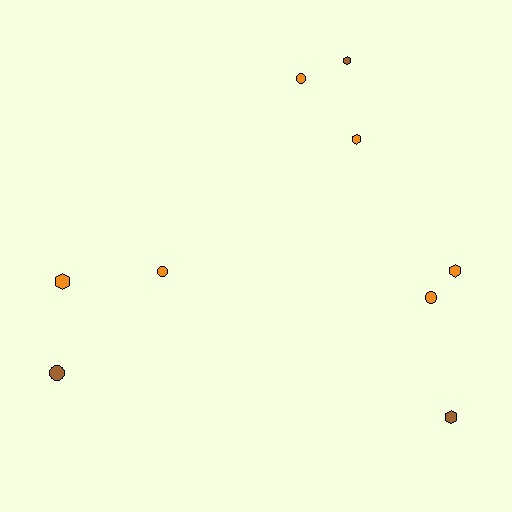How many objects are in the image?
There are 9 objects.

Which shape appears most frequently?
Hexagon, with 5 objects.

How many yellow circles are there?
There are no yellow circles.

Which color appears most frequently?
Orange, with 6 objects.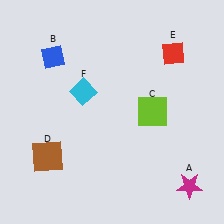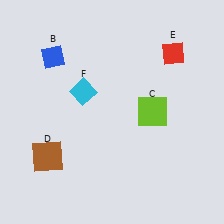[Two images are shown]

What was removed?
The magenta star (A) was removed in Image 2.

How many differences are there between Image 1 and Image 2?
There is 1 difference between the two images.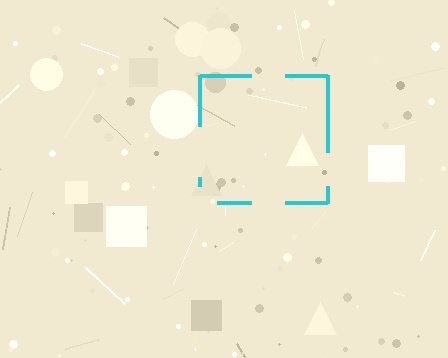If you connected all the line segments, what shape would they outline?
They would outline a square.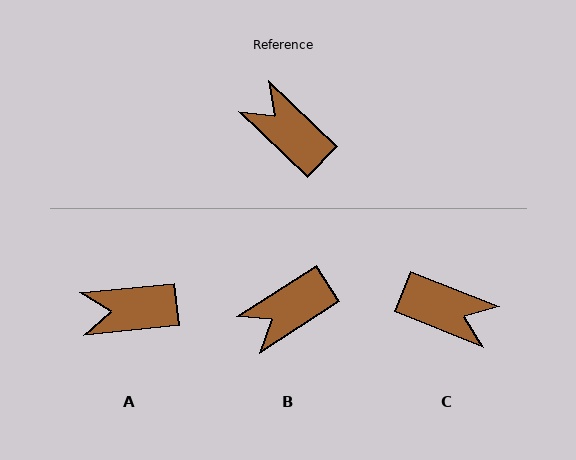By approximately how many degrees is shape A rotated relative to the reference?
Approximately 49 degrees counter-clockwise.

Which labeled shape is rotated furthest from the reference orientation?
C, about 158 degrees away.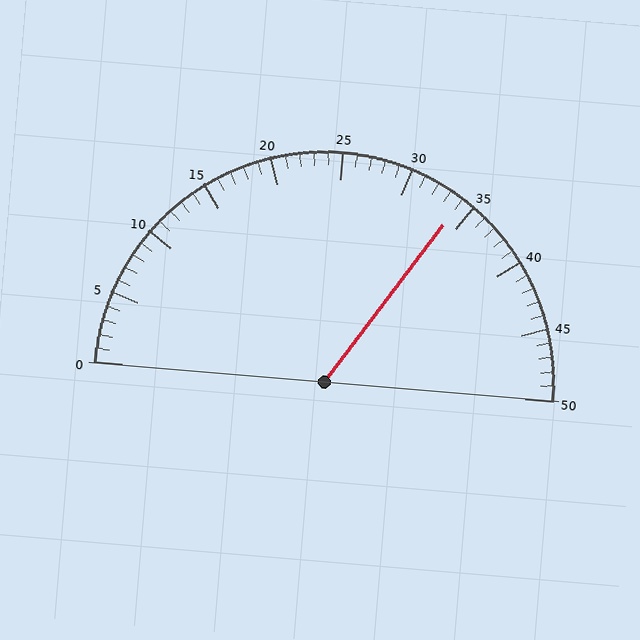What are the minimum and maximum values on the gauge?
The gauge ranges from 0 to 50.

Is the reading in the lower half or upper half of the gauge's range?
The reading is in the upper half of the range (0 to 50).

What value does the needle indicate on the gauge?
The needle indicates approximately 34.